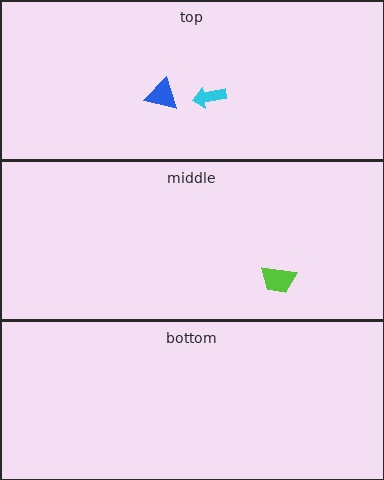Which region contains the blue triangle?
The top region.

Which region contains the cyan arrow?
The top region.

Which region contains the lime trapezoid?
The middle region.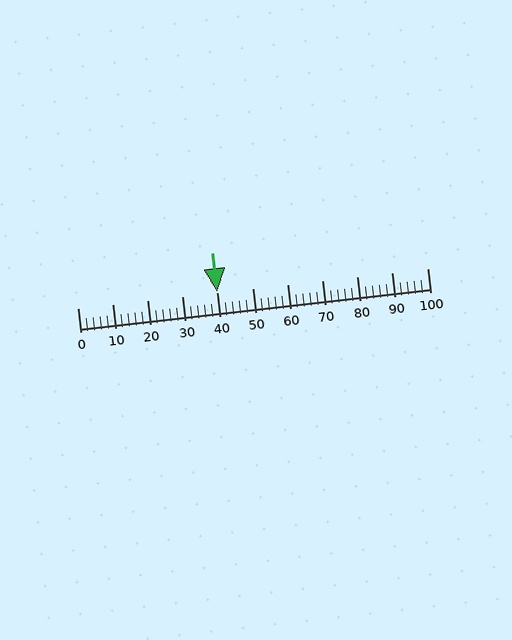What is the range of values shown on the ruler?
The ruler shows values from 0 to 100.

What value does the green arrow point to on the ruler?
The green arrow points to approximately 40.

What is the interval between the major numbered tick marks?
The major tick marks are spaced 10 units apart.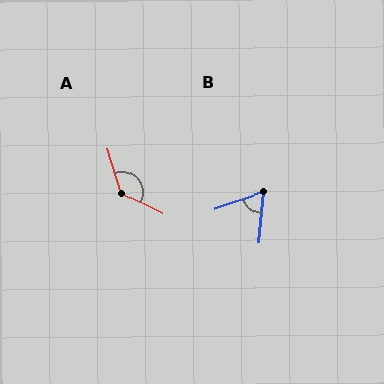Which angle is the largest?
A, at approximately 132 degrees.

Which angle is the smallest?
B, at approximately 67 degrees.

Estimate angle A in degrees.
Approximately 132 degrees.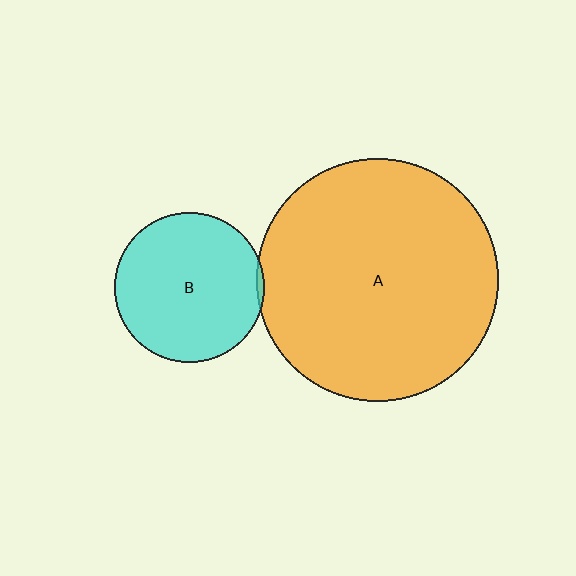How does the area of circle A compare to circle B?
Approximately 2.6 times.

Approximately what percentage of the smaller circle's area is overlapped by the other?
Approximately 5%.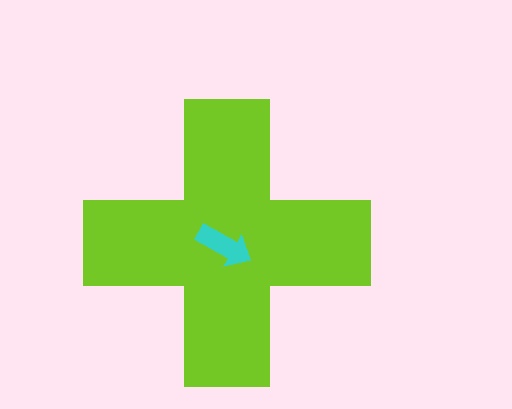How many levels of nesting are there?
2.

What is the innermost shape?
The cyan arrow.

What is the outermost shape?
The lime cross.